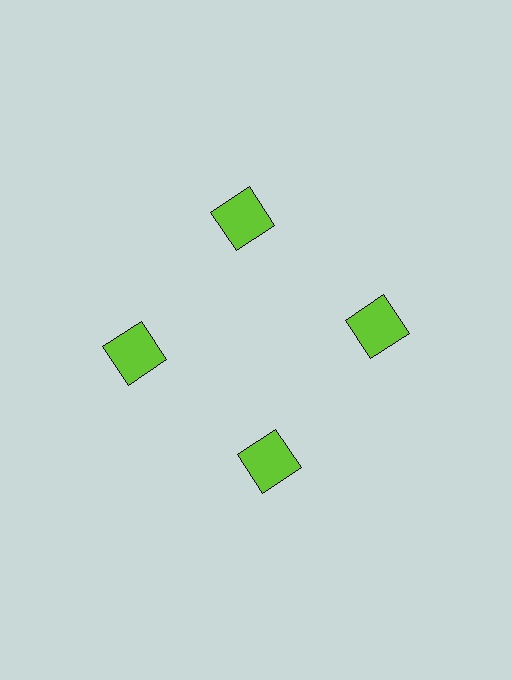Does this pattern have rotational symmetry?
Yes, this pattern has 4-fold rotational symmetry. It looks the same after rotating 90 degrees around the center.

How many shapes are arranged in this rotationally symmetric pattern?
There are 4 shapes, arranged in 4 groups of 1.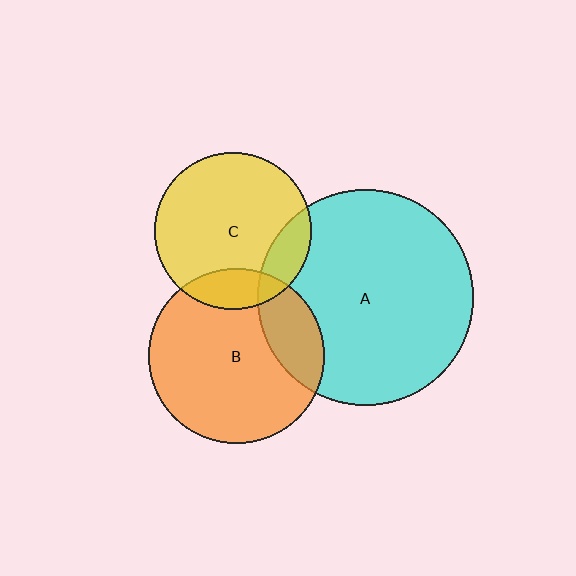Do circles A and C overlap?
Yes.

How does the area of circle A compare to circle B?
Approximately 1.5 times.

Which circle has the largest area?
Circle A (cyan).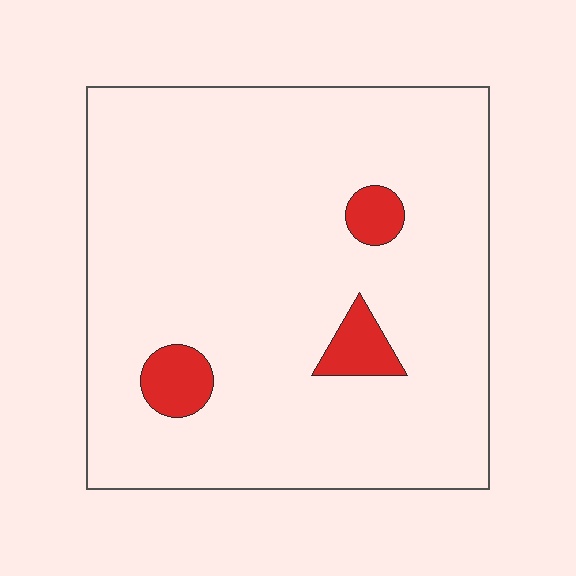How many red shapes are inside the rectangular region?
3.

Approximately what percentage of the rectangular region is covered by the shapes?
Approximately 5%.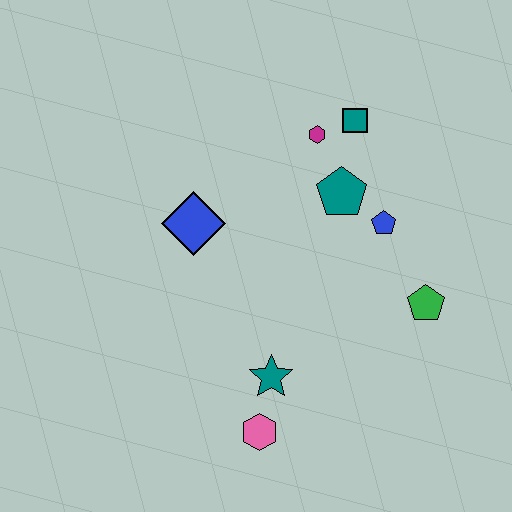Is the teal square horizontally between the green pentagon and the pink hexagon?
Yes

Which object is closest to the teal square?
The magenta hexagon is closest to the teal square.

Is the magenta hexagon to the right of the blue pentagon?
No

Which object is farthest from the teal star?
The teal square is farthest from the teal star.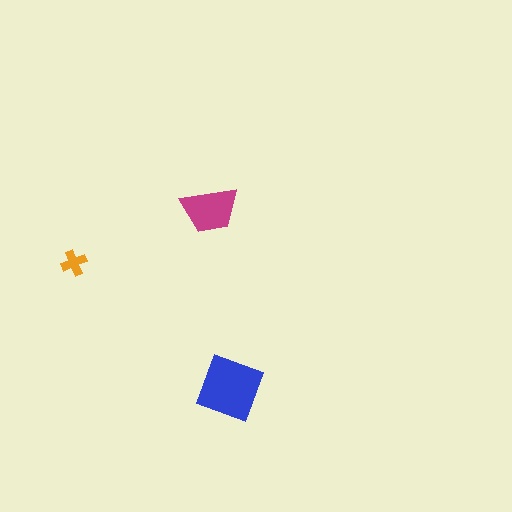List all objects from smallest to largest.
The orange cross, the magenta trapezoid, the blue diamond.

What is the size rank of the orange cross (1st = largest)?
3rd.